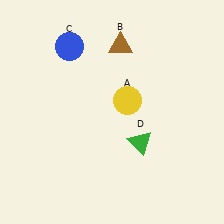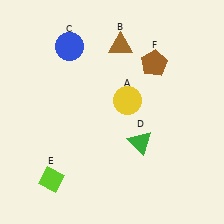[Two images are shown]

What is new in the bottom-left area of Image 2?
A lime diamond (E) was added in the bottom-left area of Image 2.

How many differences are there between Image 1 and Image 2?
There are 2 differences between the two images.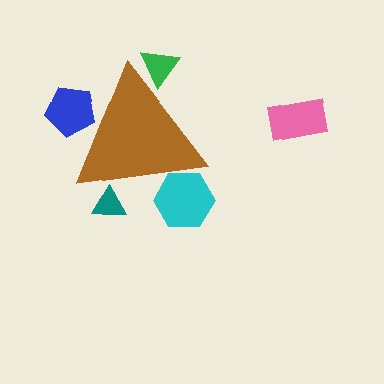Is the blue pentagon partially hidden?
Yes, the blue pentagon is partially hidden behind the brown triangle.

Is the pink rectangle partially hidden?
No, the pink rectangle is fully visible.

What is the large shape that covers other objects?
A brown triangle.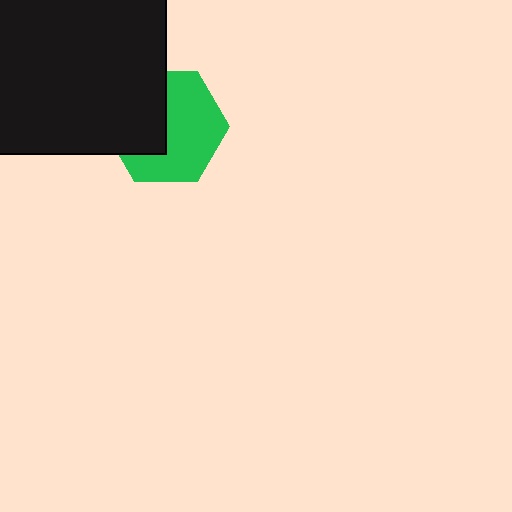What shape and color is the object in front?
The object in front is a black square.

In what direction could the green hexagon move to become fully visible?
The green hexagon could move right. That would shift it out from behind the black square entirely.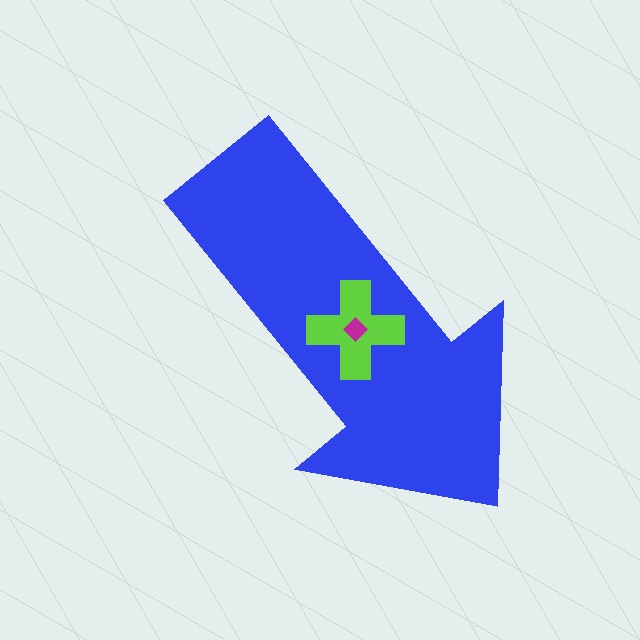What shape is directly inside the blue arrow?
The lime cross.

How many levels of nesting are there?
3.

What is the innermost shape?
The magenta diamond.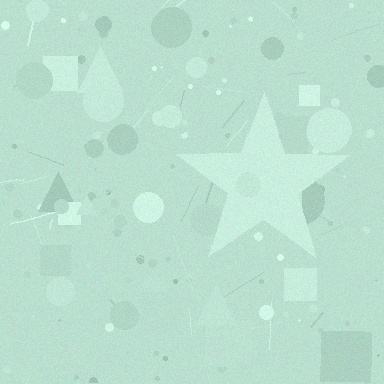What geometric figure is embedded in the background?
A star is embedded in the background.